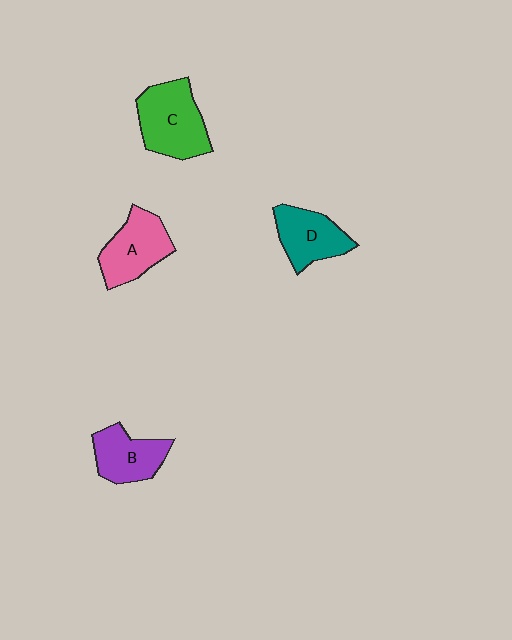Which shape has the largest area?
Shape C (green).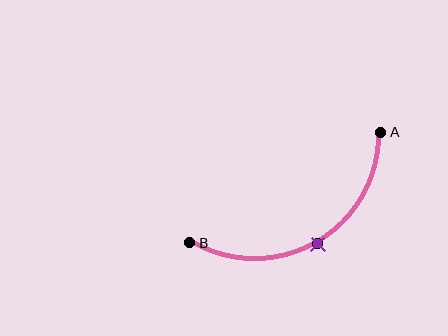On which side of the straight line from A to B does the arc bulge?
The arc bulges below the straight line connecting A and B.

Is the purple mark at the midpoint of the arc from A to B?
Yes. The purple mark lies on the arc at equal arc-length from both A and B — it is the arc midpoint.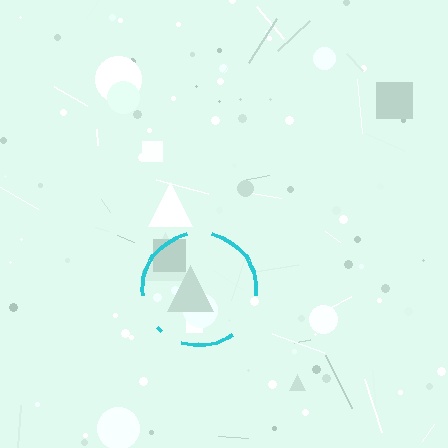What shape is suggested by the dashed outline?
The dashed outline suggests a circle.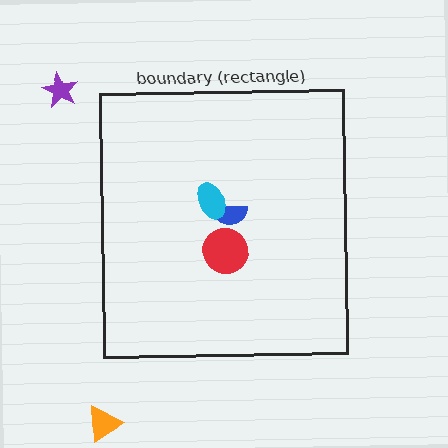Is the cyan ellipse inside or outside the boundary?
Inside.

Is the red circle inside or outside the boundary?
Inside.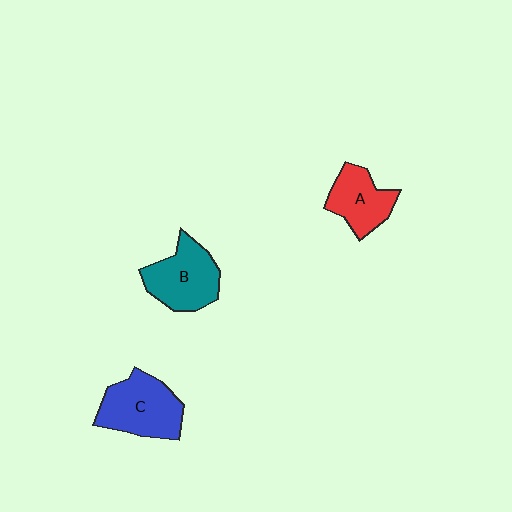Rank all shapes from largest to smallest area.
From largest to smallest: C (blue), B (teal), A (red).